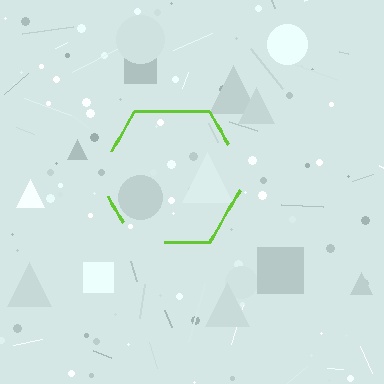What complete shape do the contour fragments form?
The contour fragments form a hexagon.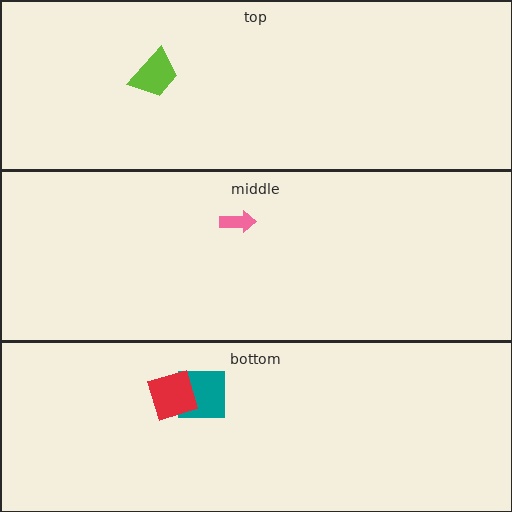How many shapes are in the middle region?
1.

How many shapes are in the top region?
1.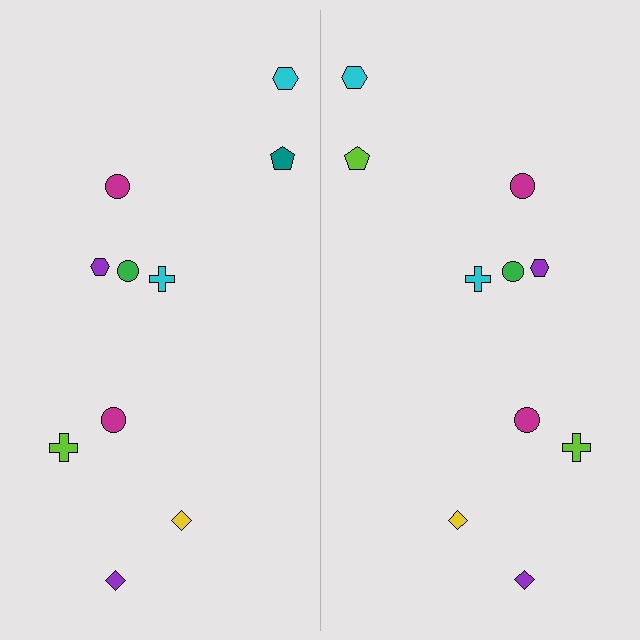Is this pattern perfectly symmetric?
No, the pattern is not perfectly symmetric. The lime pentagon on the right side breaks the symmetry — its mirror counterpart is teal.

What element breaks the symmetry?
The lime pentagon on the right side breaks the symmetry — its mirror counterpart is teal.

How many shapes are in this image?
There are 20 shapes in this image.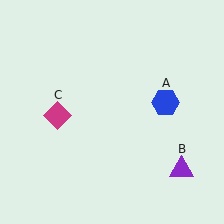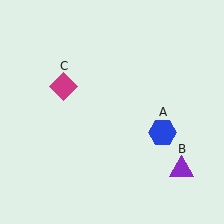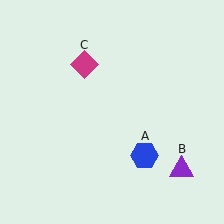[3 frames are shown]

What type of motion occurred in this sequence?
The blue hexagon (object A), magenta diamond (object C) rotated clockwise around the center of the scene.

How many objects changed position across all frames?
2 objects changed position: blue hexagon (object A), magenta diamond (object C).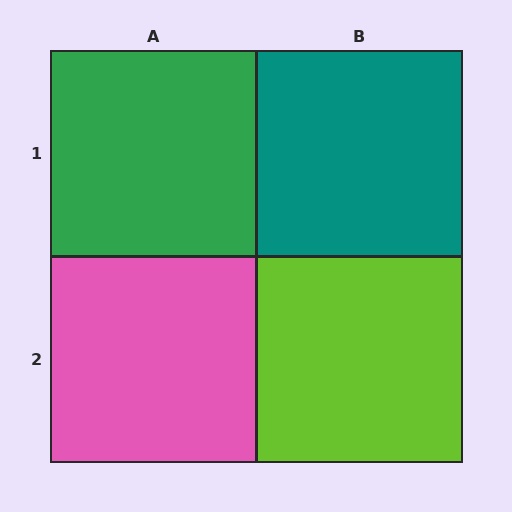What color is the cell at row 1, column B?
Teal.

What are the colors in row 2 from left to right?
Pink, lime.